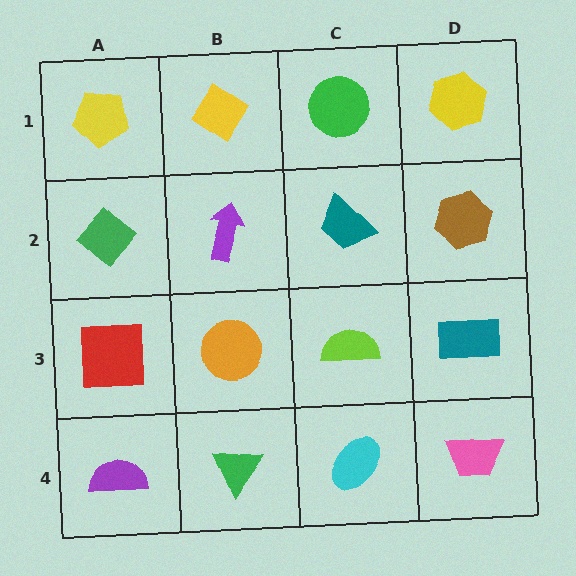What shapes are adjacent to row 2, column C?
A green circle (row 1, column C), a lime semicircle (row 3, column C), a purple arrow (row 2, column B), a brown hexagon (row 2, column D).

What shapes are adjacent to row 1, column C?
A teal trapezoid (row 2, column C), a yellow diamond (row 1, column B), a yellow hexagon (row 1, column D).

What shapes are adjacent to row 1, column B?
A purple arrow (row 2, column B), a yellow pentagon (row 1, column A), a green circle (row 1, column C).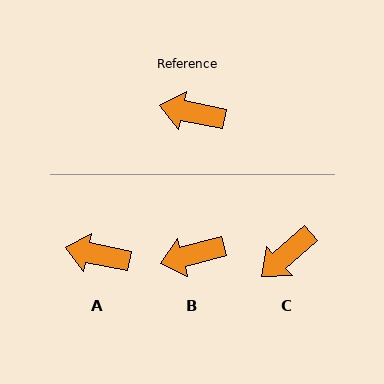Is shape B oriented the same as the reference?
No, it is off by about 27 degrees.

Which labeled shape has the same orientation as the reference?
A.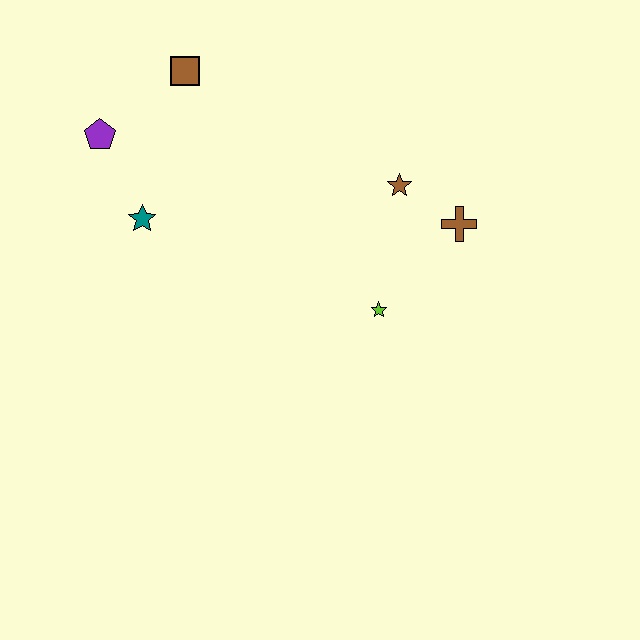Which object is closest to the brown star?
The brown cross is closest to the brown star.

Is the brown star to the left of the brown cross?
Yes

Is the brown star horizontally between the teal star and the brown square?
No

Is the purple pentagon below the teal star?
No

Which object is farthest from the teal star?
The brown cross is farthest from the teal star.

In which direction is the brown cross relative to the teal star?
The brown cross is to the right of the teal star.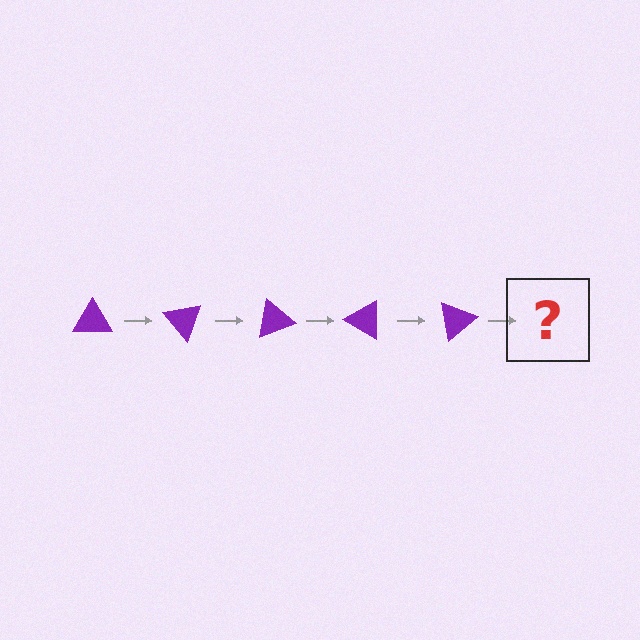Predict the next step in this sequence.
The next step is a purple triangle rotated 250 degrees.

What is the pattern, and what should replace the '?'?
The pattern is that the triangle rotates 50 degrees each step. The '?' should be a purple triangle rotated 250 degrees.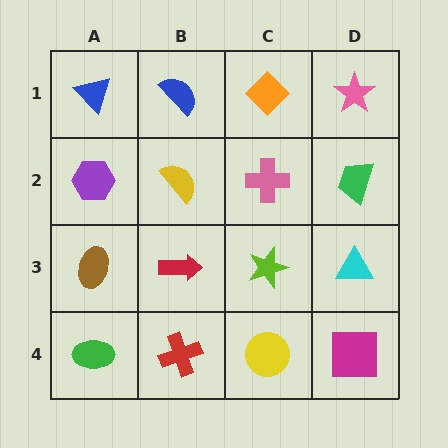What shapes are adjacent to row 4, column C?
A lime star (row 3, column C), a red cross (row 4, column B), a magenta square (row 4, column D).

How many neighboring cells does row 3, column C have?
4.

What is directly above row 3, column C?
A pink cross.